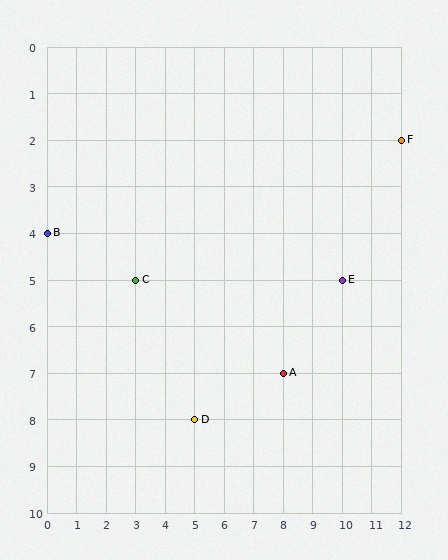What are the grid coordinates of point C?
Point C is at grid coordinates (3, 5).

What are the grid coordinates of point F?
Point F is at grid coordinates (12, 2).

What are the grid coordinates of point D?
Point D is at grid coordinates (5, 8).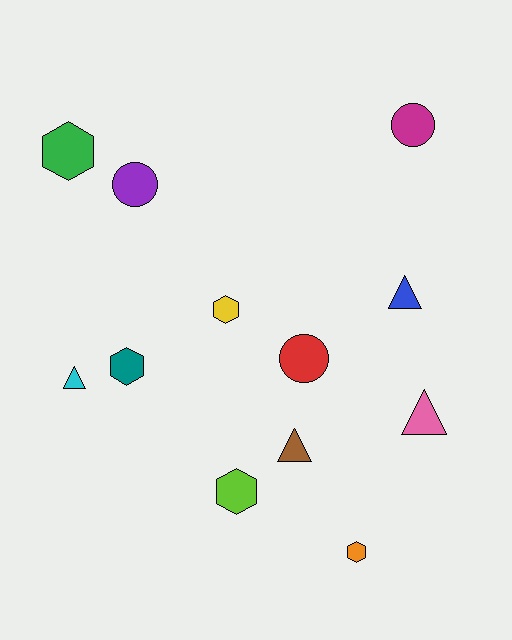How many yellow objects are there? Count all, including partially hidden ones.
There is 1 yellow object.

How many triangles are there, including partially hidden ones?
There are 4 triangles.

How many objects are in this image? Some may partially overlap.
There are 12 objects.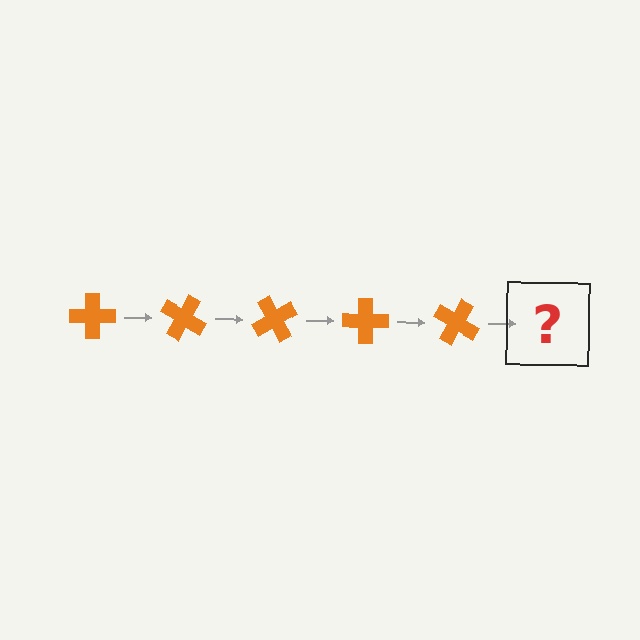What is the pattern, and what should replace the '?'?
The pattern is that the cross rotates 30 degrees each step. The '?' should be an orange cross rotated 150 degrees.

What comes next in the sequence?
The next element should be an orange cross rotated 150 degrees.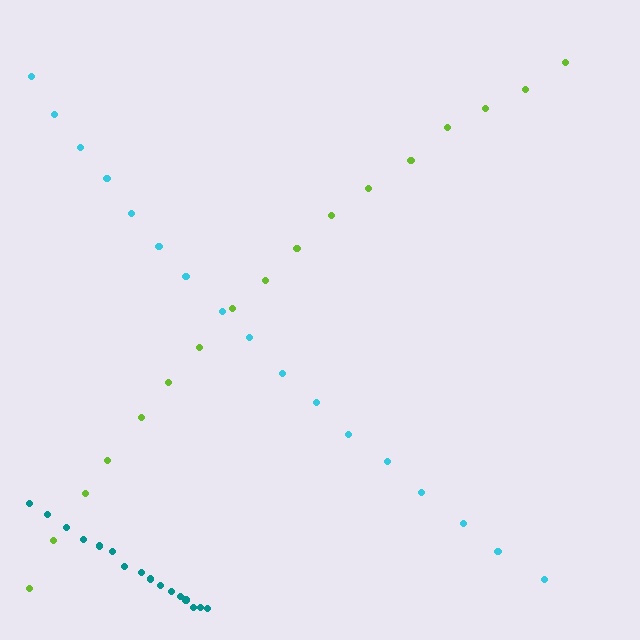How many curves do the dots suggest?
There are 3 distinct paths.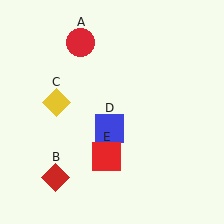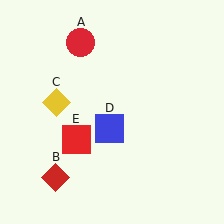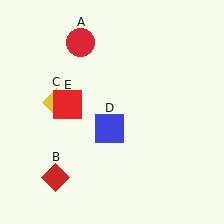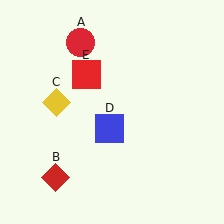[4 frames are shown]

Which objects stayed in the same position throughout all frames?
Red circle (object A) and red diamond (object B) and yellow diamond (object C) and blue square (object D) remained stationary.